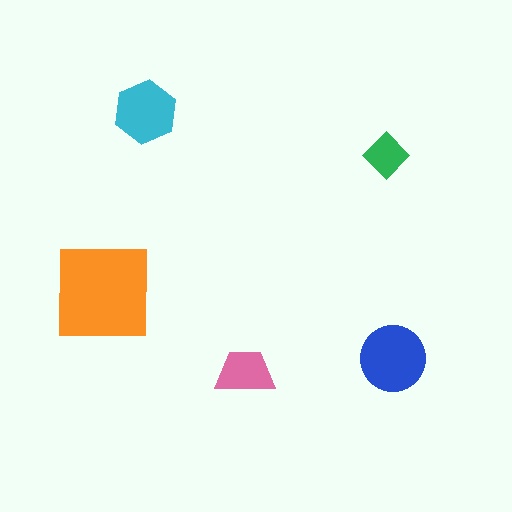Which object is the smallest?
The green diamond.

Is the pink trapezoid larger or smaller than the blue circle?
Smaller.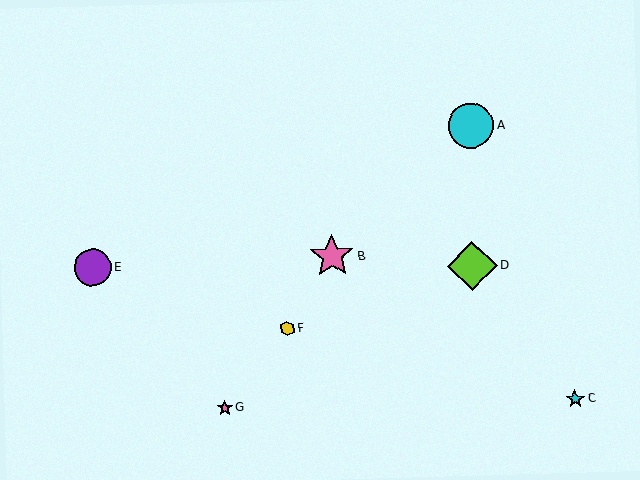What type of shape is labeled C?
Shape C is a cyan star.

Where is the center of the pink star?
The center of the pink star is at (332, 256).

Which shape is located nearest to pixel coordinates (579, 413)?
The cyan star (labeled C) at (575, 399) is nearest to that location.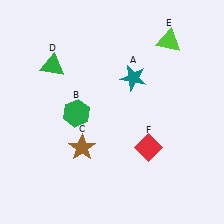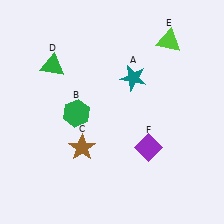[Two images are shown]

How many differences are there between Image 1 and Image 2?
There is 1 difference between the two images.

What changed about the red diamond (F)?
In Image 1, F is red. In Image 2, it changed to purple.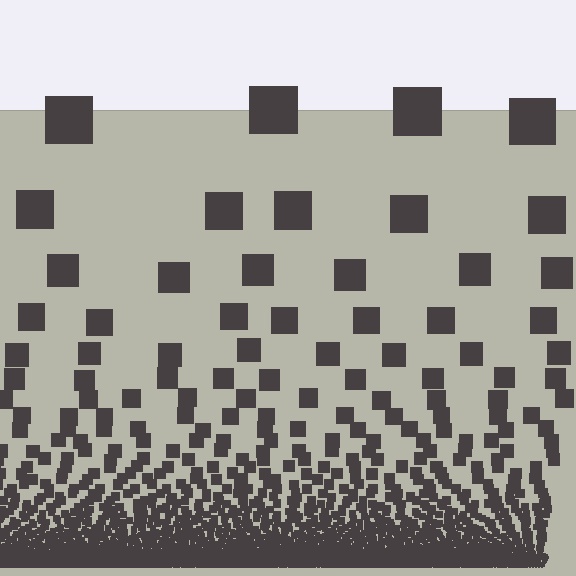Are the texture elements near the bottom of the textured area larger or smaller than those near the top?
Smaller. The gradient is inverted — elements near the bottom are smaller and denser.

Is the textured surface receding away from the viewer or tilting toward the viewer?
The surface appears to tilt toward the viewer. Texture elements get larger and sparser toward the top.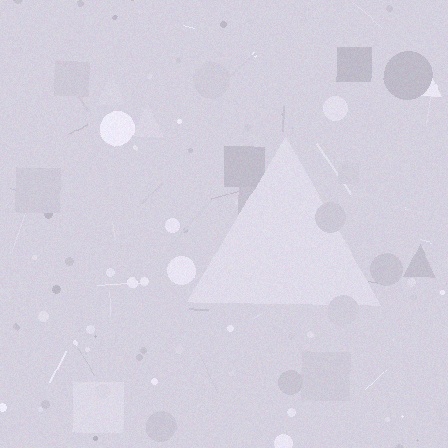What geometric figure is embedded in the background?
A triangle is embedded in the background.